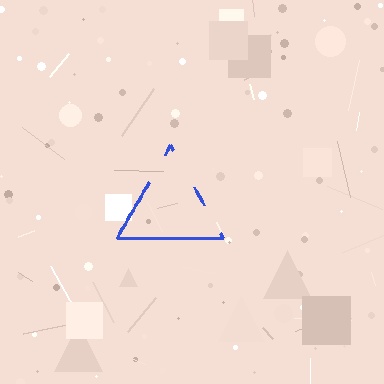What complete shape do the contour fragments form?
The contour fragments form a triangle.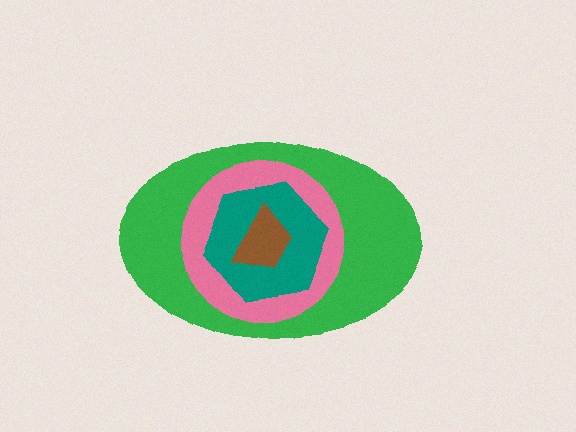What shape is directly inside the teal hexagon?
The brown trapezoid.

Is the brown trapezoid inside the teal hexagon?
Yes.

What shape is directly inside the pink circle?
The teal hexagon.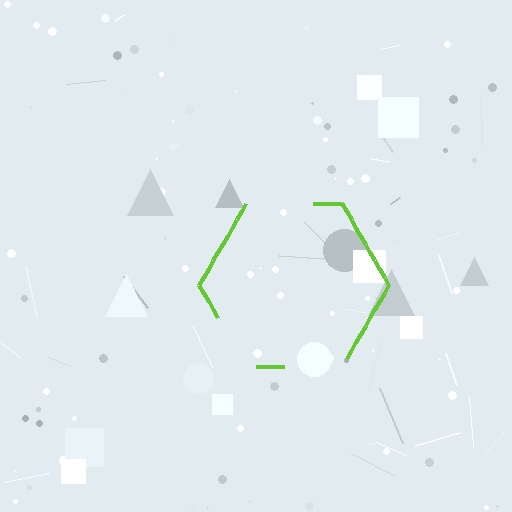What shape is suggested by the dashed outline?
The dashed outline suggests a hexagon.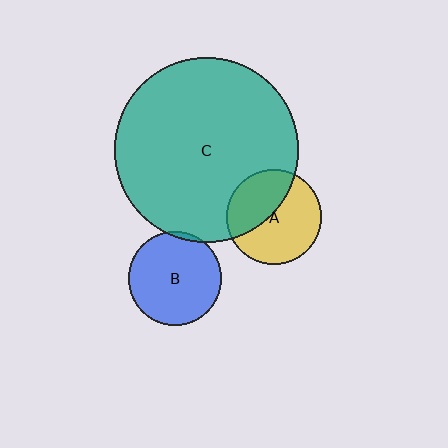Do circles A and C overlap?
Yes.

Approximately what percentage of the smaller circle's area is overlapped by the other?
Approximately 40%.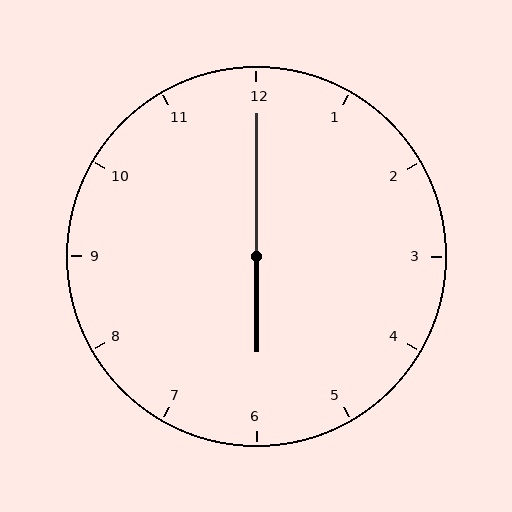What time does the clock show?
6:00.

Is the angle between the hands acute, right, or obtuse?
It is obtuse.